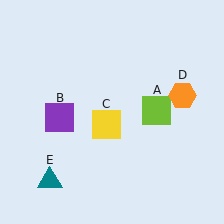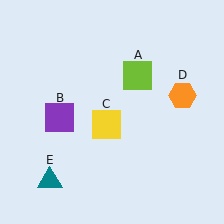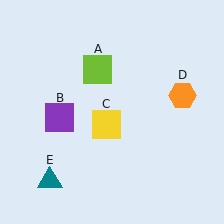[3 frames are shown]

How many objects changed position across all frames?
1 object changed position: lime square (object A).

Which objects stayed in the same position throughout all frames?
Purple square (object B) and yellow square (object C) and orange hexagon (object D) and teal triangle (object E) remained stationary.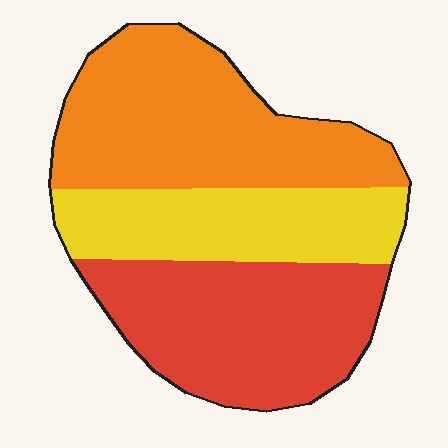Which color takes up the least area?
Yellow, at roughly 25%.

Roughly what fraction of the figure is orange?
Orange covers 39% of the figure.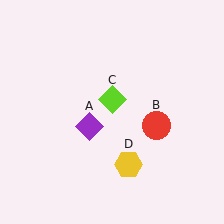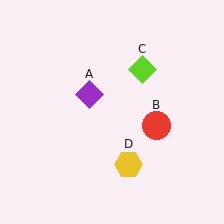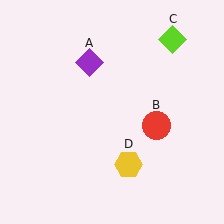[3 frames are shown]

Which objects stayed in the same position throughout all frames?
Red circle (object B) and yellow hexagon (object D) remained stationary.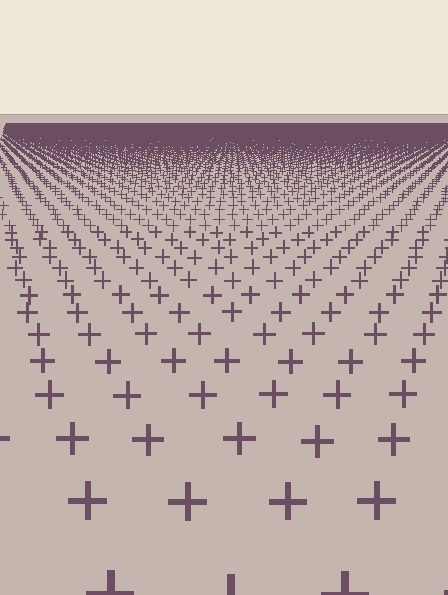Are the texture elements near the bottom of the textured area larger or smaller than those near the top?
Larger. Near the bottom, elements are closer to the viewer and appear at a bigger on-screen size.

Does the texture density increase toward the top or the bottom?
Density increases toward the top.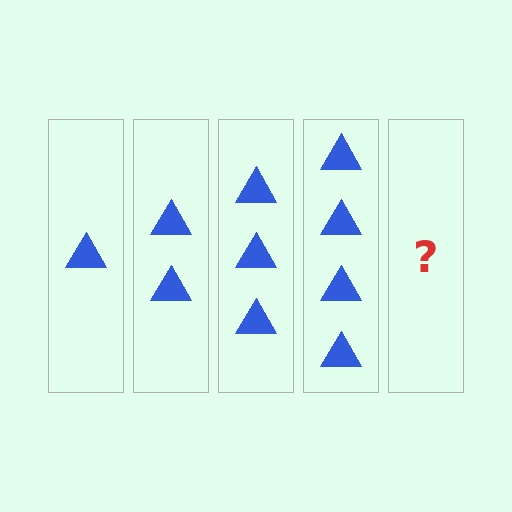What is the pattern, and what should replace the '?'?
The pattern is that each step adds one more triangle. The '?' should be 5 triangles.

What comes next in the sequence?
The next element should be 5 triangles.